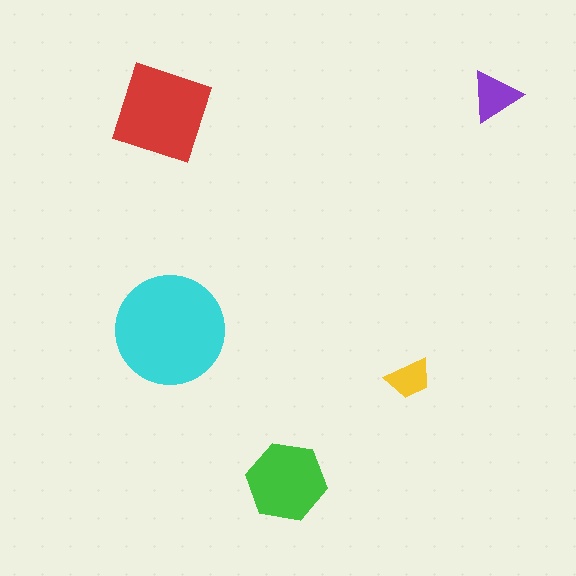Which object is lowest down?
The green hexagon is bottommost.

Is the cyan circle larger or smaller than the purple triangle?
Larger.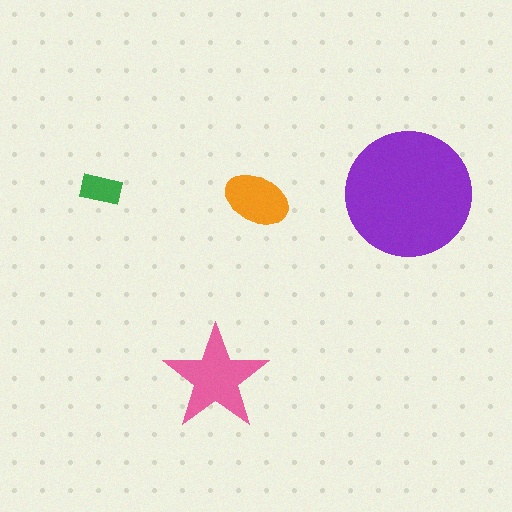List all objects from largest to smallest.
The purple circle, the pink star, the orange ellipse, the green rectangle.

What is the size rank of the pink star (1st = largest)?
2nd.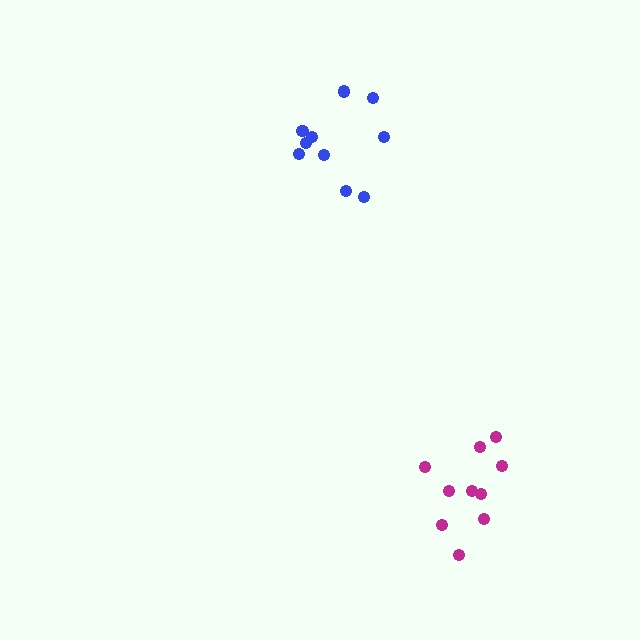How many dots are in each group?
Group 1: 10 dots, Group 2: 10 dots (20 total).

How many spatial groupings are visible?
There are 2 spatial groupings.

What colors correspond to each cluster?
The clusters are colored: blue, magenta.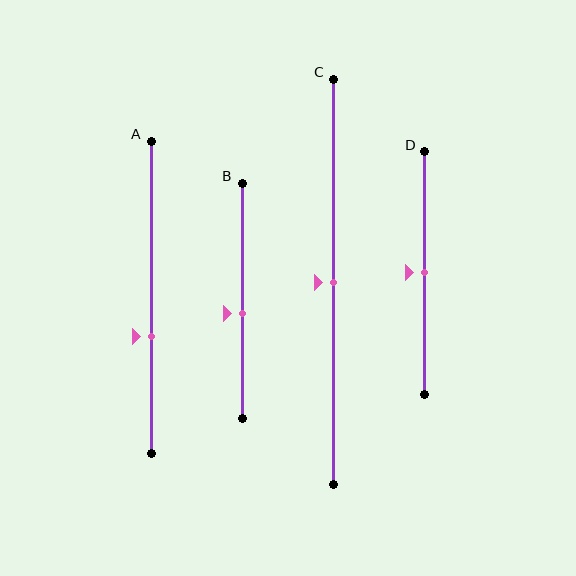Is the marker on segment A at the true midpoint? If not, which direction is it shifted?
No, the marker on segment A is shifted downward by about 12% of the segment length.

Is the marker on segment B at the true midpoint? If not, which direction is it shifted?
No, the marker on segment B is shifted downward by about 6% of the segment length.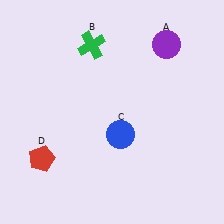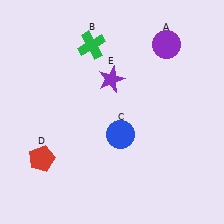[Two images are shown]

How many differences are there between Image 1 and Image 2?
There is 1 difference between the two images.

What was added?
A purple star (E) was added in Image 2.